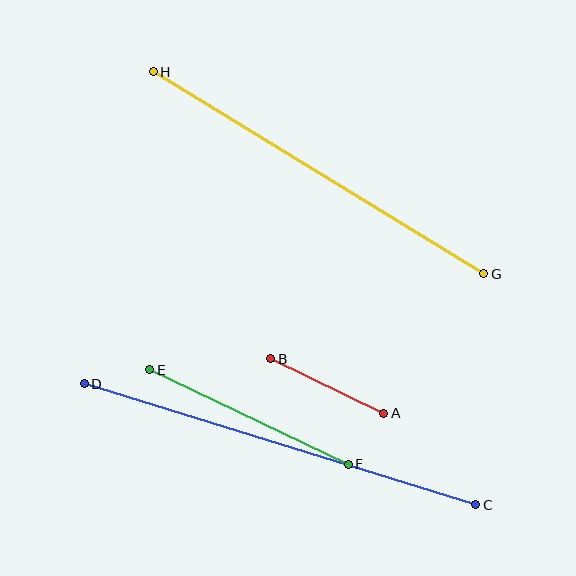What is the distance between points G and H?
The distance is approximately 387 pixels.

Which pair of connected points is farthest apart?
Points C and D are farthest apart.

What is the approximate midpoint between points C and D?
The midpoint is at approximately (280, 444) pixels.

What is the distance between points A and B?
The distance is approximately 125 pixels.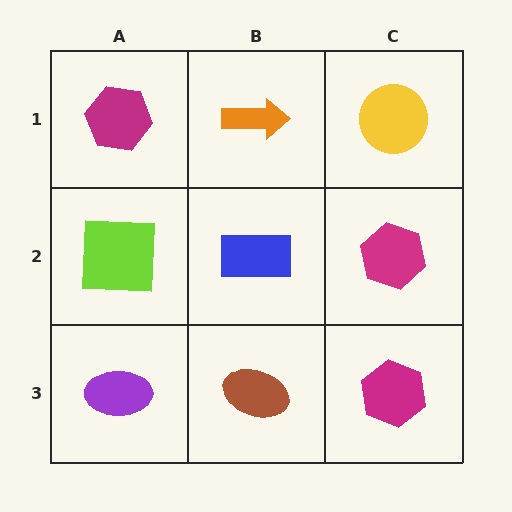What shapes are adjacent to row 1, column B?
A blue rectangle (row 2, column B), a magenta hexagon (row 1, column A), a yellow circle (row 1, column C).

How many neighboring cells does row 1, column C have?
2.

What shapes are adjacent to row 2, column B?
An orange arrow (row 1, column B), a brown ellipse (row 3, column B), a lime square (row 2, column A), a magenta hexagon (row 2, column C).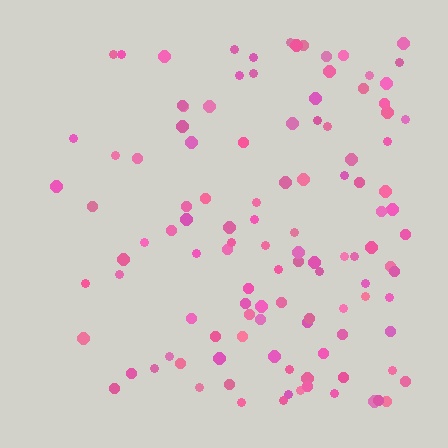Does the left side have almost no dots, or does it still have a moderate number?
Still a moderate number, just noticeably fewer than the right.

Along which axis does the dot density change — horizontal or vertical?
Horizontal.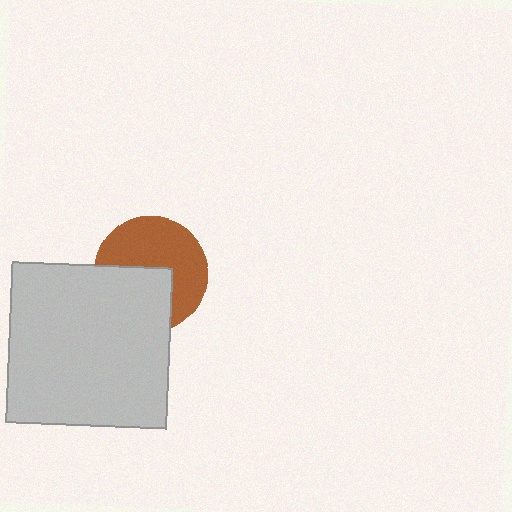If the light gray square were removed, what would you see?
You would see the complete brown circle.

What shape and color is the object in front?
The object in front is a light gray square.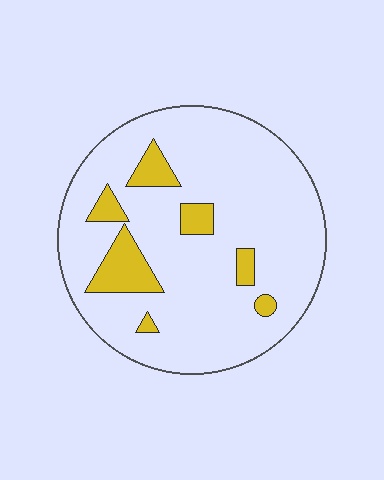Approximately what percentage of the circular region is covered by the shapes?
Approximately 15%.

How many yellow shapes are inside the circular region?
7.